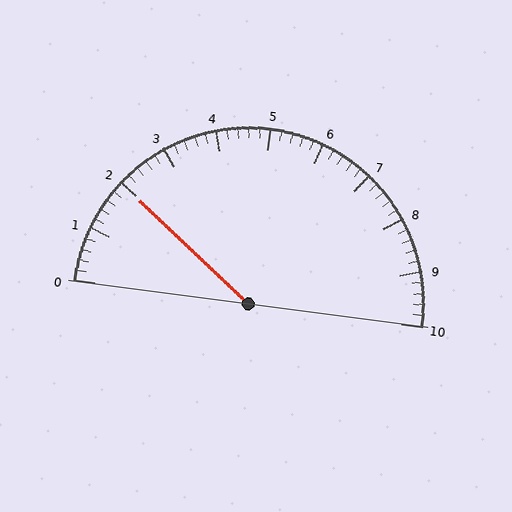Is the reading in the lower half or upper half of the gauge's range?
The reading is in the lower half of the range (0 to 10).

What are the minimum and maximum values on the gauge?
The gauge ranges from 0 to 10.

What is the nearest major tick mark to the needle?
The nearest major tick mark is 2.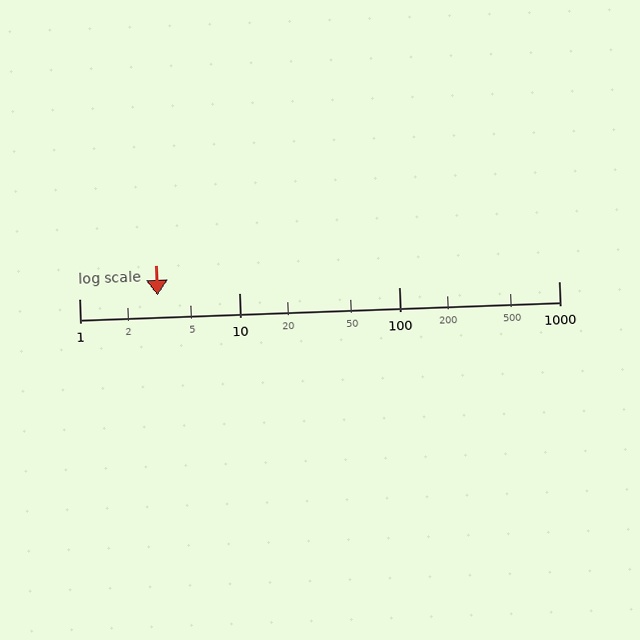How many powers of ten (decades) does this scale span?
The scale spans 3 decades, from 1 to 1000.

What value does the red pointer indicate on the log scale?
The pointer indicates approximately 3.1.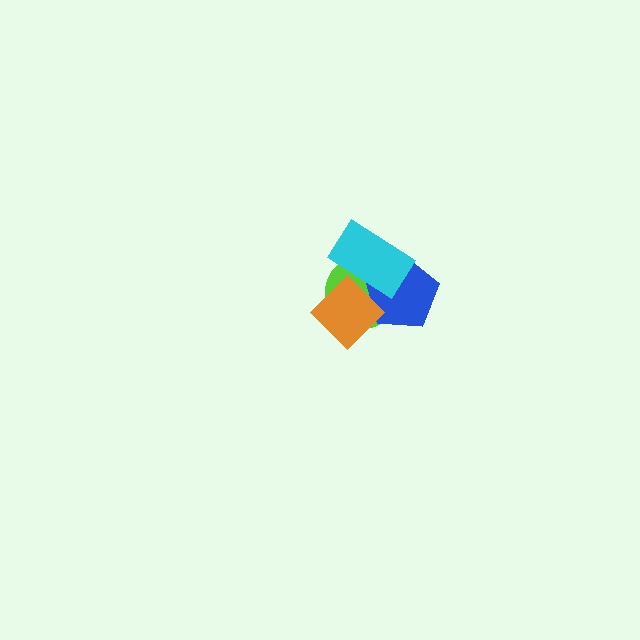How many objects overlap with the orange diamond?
3 objects overlap with the orange diamond.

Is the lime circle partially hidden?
Yes, it is partially covered by another shape.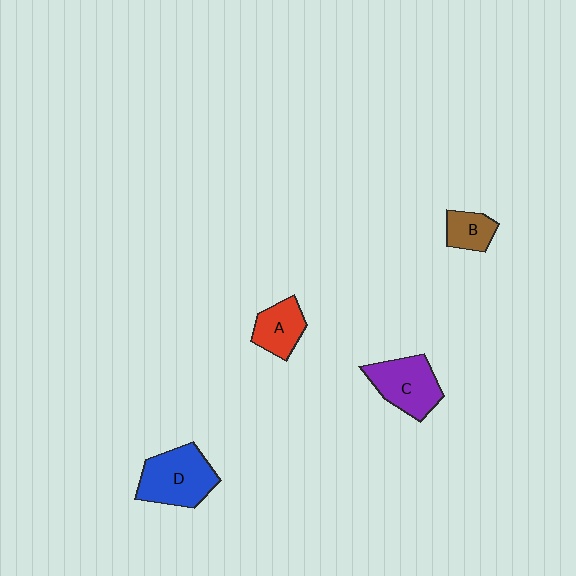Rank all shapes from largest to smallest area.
From largest to smallest: D (blue), C (purple), A (red), B (brown).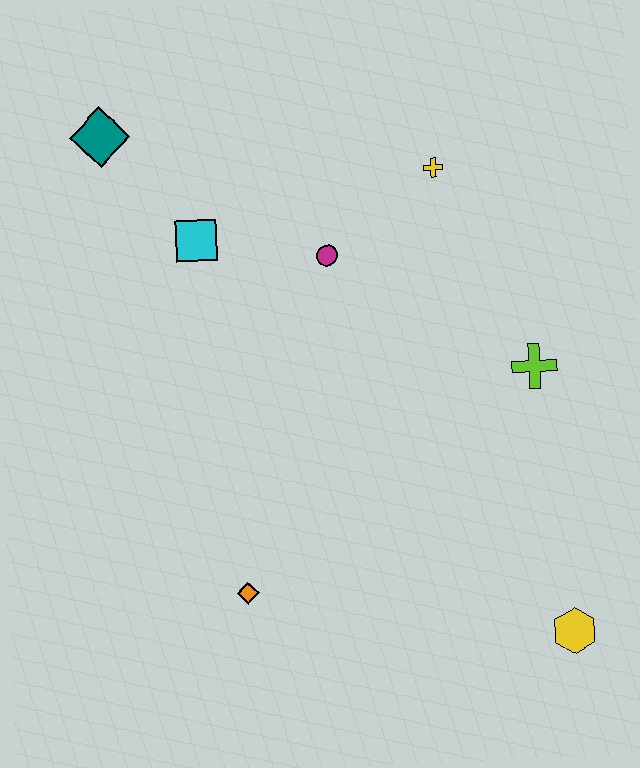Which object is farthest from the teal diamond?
The yellow hexagon is farthest from the teal diamond.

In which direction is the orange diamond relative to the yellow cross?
The orange diamond is below the yellow cross.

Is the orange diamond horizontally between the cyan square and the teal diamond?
No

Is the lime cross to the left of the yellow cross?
No